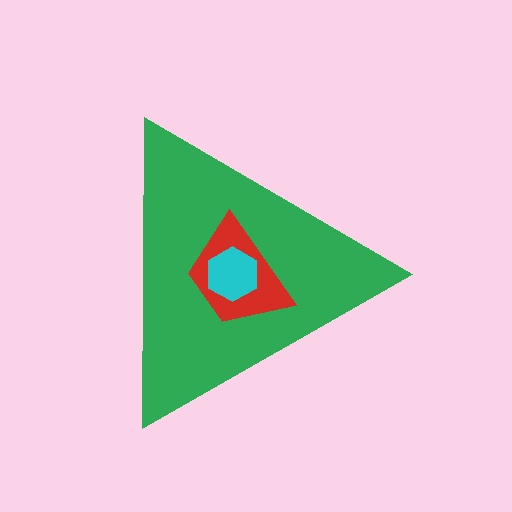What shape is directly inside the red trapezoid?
The cyan hexagon.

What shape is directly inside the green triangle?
The red trapezoid.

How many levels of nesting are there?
3.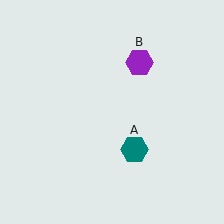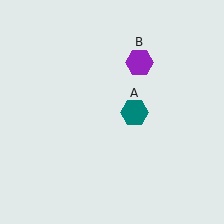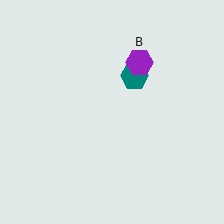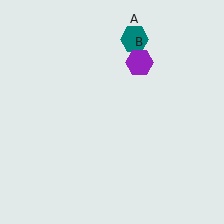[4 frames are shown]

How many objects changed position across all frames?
1 object changed position: teal hexagon (object A).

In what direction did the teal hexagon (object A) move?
The teal hexagon (object A) moved up.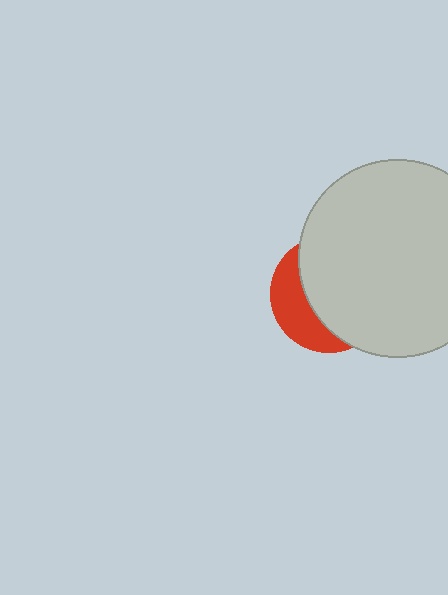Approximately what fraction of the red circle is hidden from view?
Roughly 67% of the red circle is hidden behind the light gray circle.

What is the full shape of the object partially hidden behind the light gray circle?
The partially hidden object is a red circle.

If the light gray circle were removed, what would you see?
You would see the complete red circle.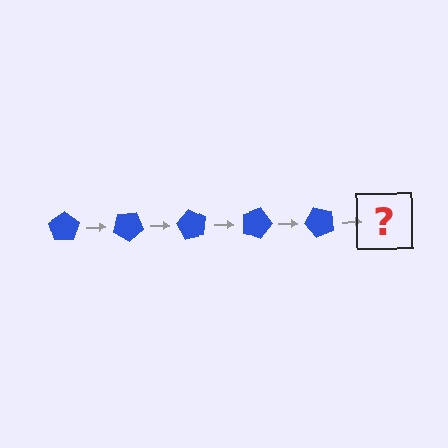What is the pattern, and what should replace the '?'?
The pattern is that the pentagon rotates 30 degrees each step. The '?' should be a blue pentagon rotated 150 degrees.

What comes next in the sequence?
The next element should be a blue pentagon rotated 150 degrees.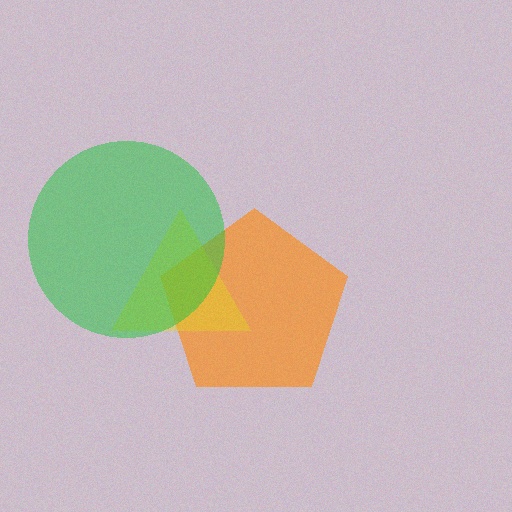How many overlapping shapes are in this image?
There are 3 overlapping shapes in the image.